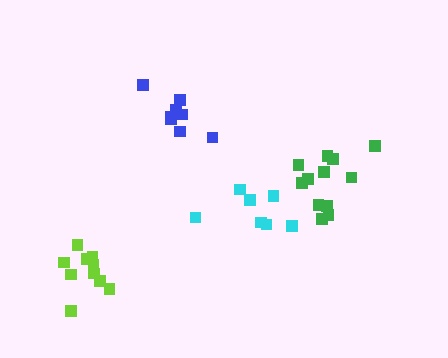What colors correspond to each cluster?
The clusters are colored: green, blue, lime, cyan.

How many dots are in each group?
Group 1: 12 dots, Group 2: 8 dots, Group 3: 10 dots, Group 4: 7 dots (37 total).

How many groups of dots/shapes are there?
There are 4 groups.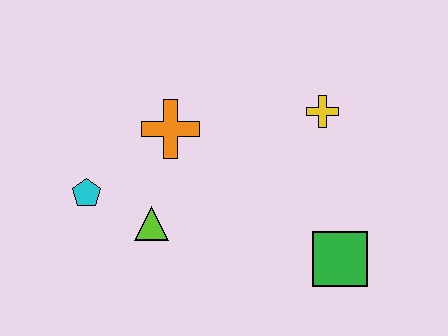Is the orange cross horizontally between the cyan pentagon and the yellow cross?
Yes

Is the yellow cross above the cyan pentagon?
Yes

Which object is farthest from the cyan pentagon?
The green square is farthest from the cyan pentagon.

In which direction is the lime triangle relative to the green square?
The lime triangle is to the left of the green square.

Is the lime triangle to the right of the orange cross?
No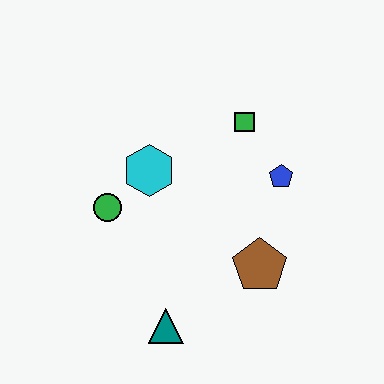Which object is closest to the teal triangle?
The brown pentagon is closest to the teal triangle.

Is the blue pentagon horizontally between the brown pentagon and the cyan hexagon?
No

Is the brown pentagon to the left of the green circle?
No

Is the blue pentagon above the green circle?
Yes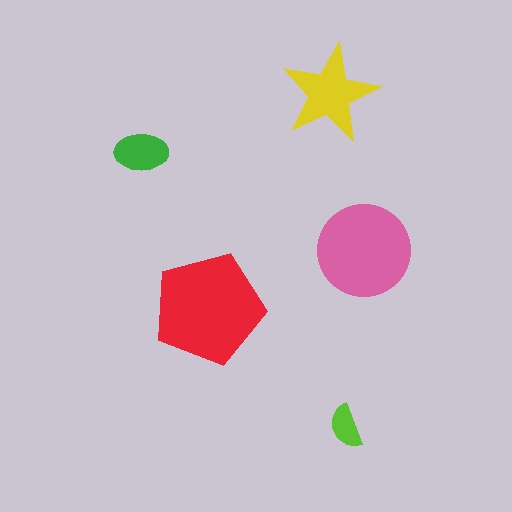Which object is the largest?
The red pentagon.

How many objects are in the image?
There are 5 objects in the image.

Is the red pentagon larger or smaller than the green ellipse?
Larger.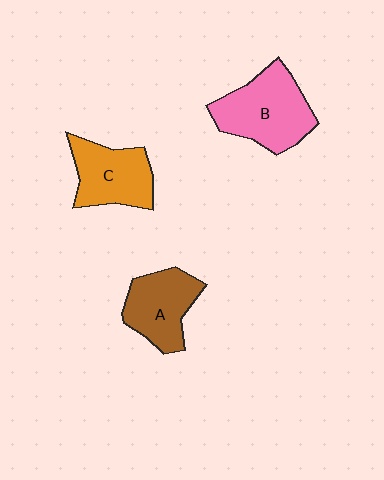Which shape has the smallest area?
Shape A (brown).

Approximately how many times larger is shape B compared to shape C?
Approximately 1.3 times.